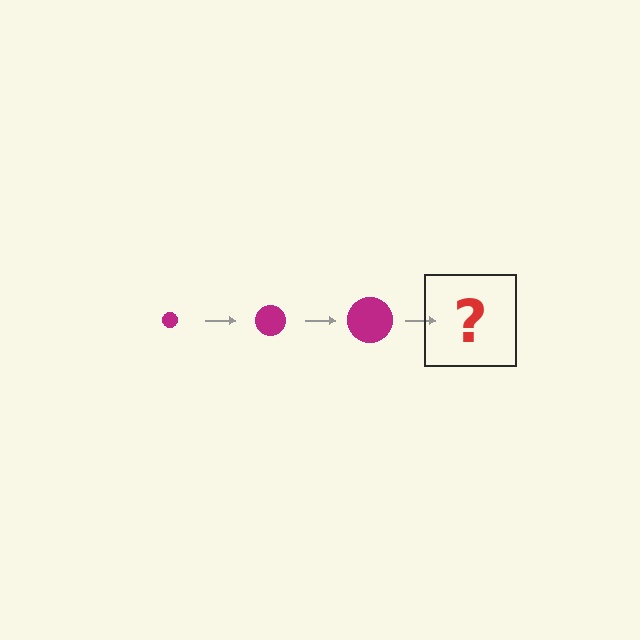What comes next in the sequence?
The next element should be a magenta circle, larger than the previous one.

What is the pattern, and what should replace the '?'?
The pattern is that the circle gets progressively larger each step. The '?' should be a magenta circle, larger than the previous one.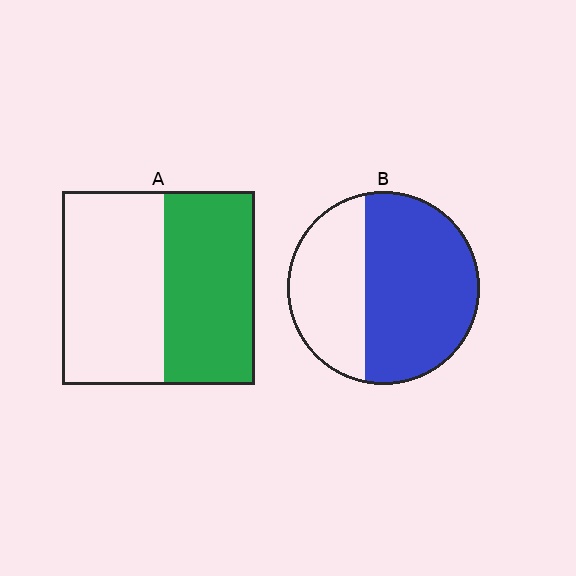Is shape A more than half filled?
Roughly half.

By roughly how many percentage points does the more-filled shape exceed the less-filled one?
By roughly 15 percentage points (B over A).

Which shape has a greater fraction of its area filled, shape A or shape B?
Shape B.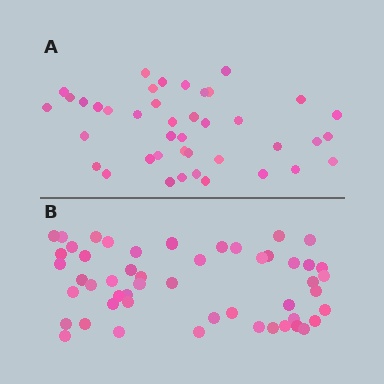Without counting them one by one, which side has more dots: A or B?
Region B (the bottom region) has more dots.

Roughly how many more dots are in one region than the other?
Region B has roughly 10 or so more dots than region A.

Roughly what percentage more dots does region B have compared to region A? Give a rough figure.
About 25% more.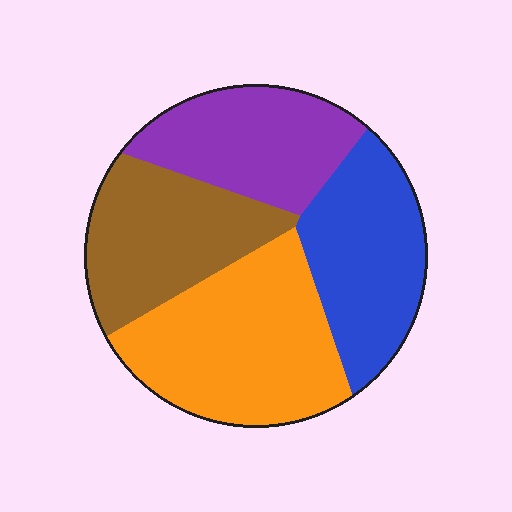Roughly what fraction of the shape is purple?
Purple covers 21% of the shape.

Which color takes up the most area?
Orange, at roughly 30%.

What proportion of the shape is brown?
Brown takes up about one quarter (1/4) of the shape.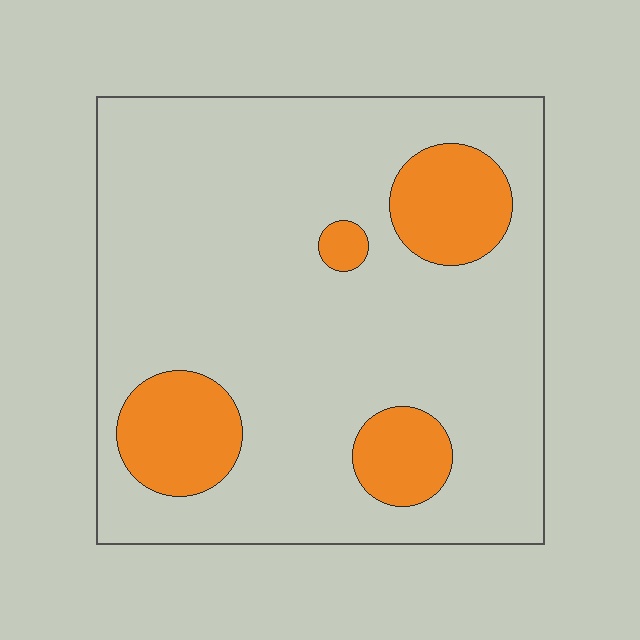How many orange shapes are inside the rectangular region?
4.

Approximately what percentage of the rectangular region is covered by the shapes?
Approximately 15%.